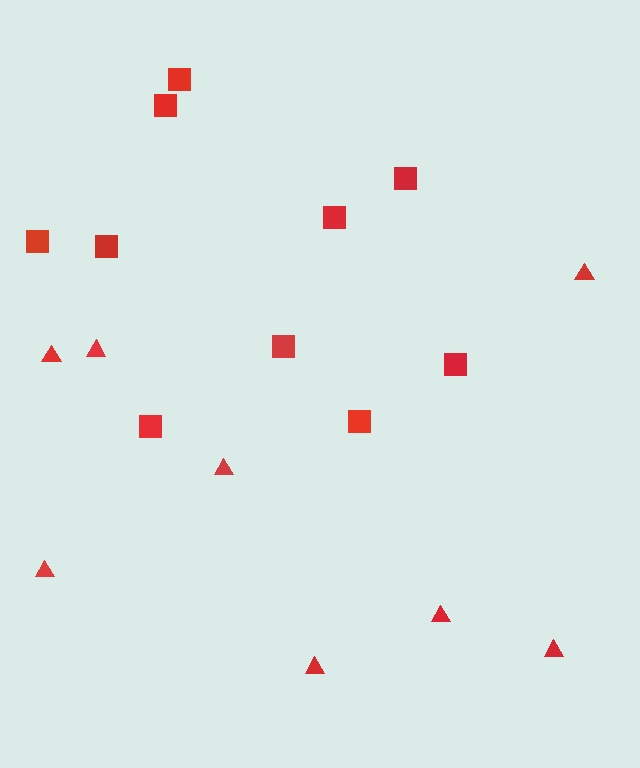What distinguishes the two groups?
There are 2 groups: one group of triangles (8) and one group of squares (10).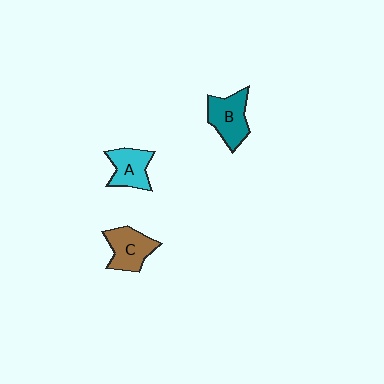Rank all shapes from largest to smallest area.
From largest to smallest: B (teal), C (brown), A (cyan).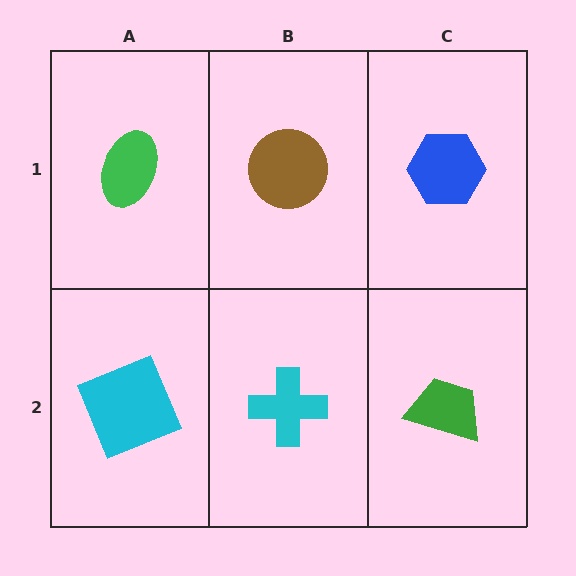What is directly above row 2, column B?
A brown circle.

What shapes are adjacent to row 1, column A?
A cyan square (row 2, column A), a brown circle (row 1, column B).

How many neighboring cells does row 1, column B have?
3.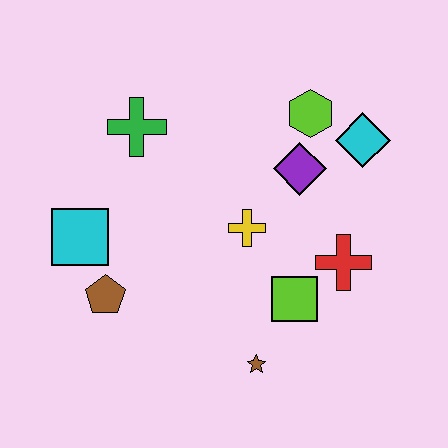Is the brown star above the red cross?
No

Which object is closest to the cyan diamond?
The lime hexagon is closest to the cyan diamond.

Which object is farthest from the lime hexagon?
The brown pentagon is farthest from the lime hexagon.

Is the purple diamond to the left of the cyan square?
No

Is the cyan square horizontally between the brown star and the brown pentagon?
No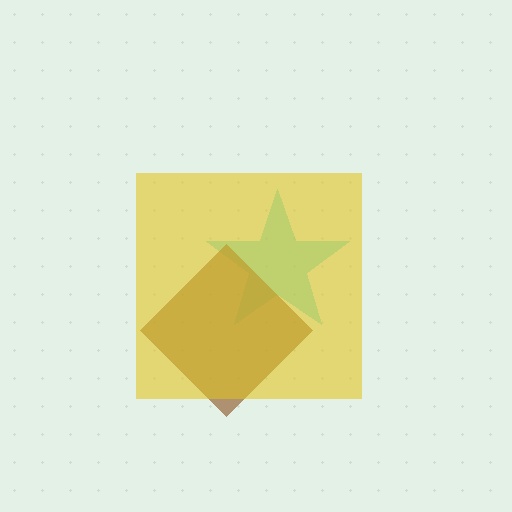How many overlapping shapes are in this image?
There are 3 overlapping shapes in the image.